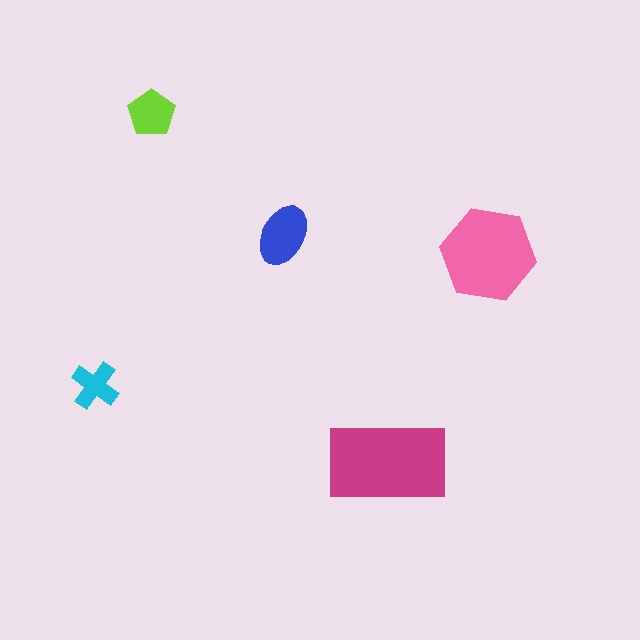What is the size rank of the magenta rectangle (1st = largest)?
1st.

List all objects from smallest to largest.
The cyan cross, the lime pentagon, the blue ellipse, the pink hexagon, the magenta rectangle.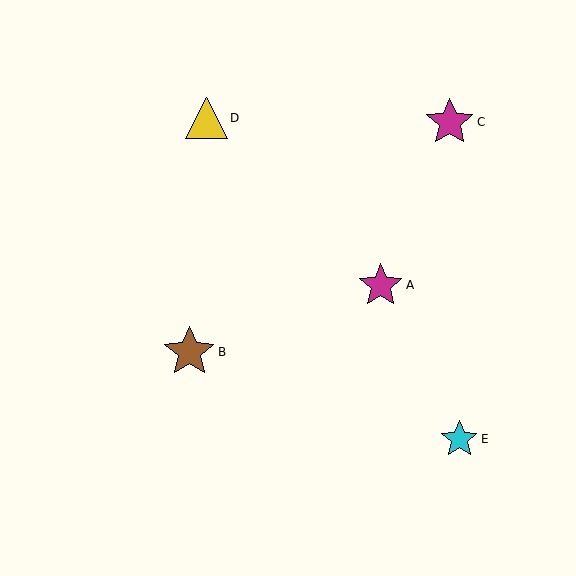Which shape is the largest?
The brown star (labeled B) is the largest.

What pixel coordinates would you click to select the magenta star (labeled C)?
Click at (450, 122) to select the magenta star C.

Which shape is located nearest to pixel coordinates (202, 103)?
The yellow triangle (labeled D) at (207, 118) is nearest to that location.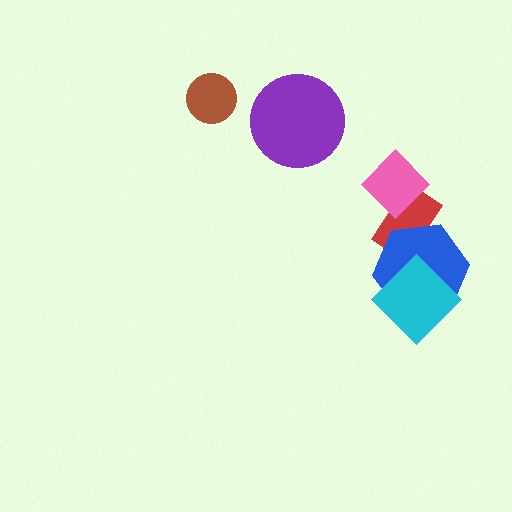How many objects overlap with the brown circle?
0 objects overlap with the brown circle.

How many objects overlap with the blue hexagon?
2 objects overlap with the blue hexagon.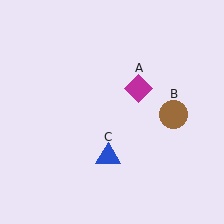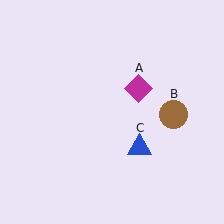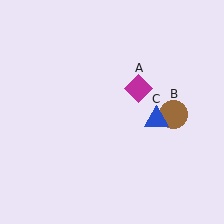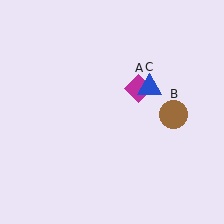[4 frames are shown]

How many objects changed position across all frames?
1 object changed position: blue triangle (object C).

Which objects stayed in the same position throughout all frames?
Magenta diamond (object A) and brown circle (object B) remained stationary.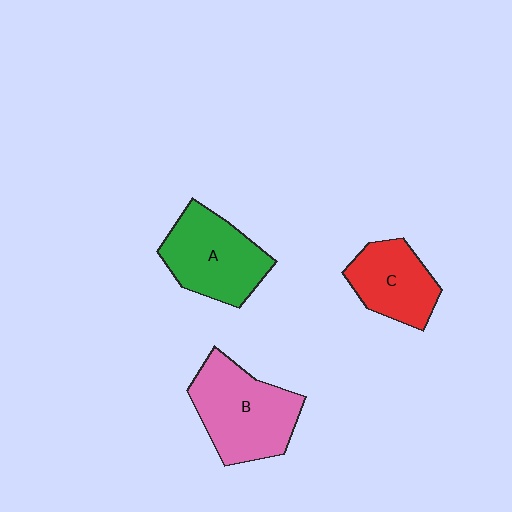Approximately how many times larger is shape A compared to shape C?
Approximately 1.3 times.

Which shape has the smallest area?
Shape C (red).